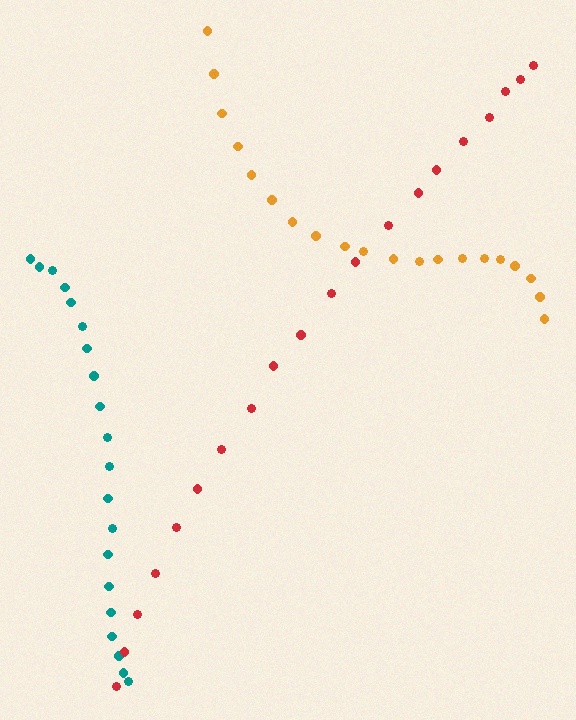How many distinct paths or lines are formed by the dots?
There are 3 distinct paths.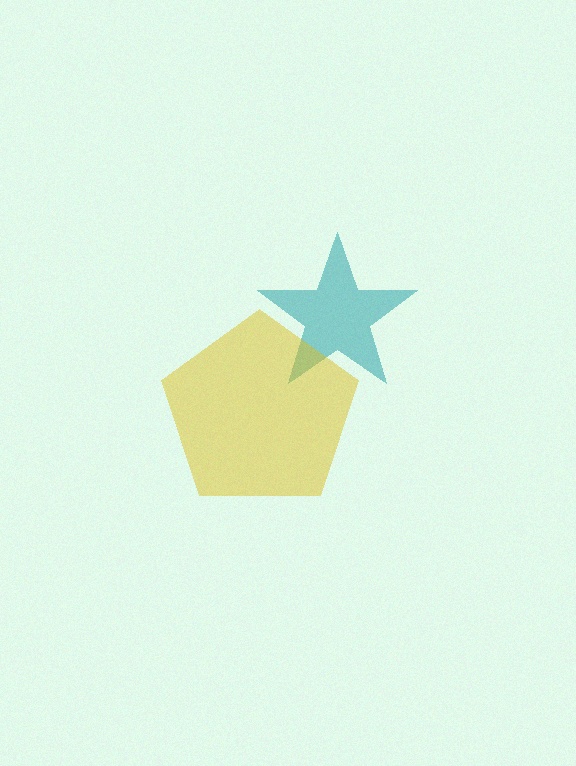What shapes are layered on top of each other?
The layered shapes are: a teal star, a yellow pentagon.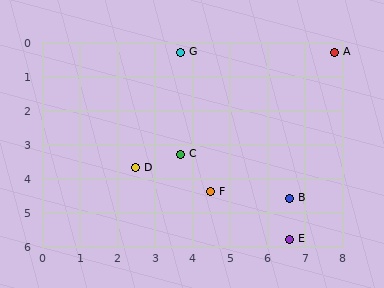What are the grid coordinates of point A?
Point A is at approximately (7.8, 0.3).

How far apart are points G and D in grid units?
Points G and D are about 3.6 grid units apart.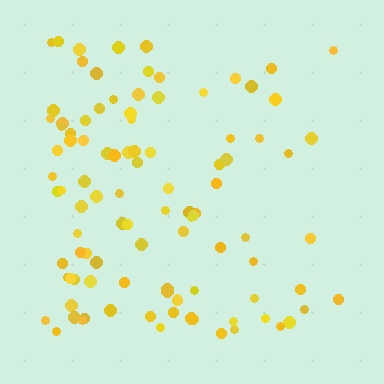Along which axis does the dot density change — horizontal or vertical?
Horizontal.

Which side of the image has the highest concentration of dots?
The left.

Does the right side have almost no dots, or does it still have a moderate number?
Still a moderate number, just noticeably fewer than the left.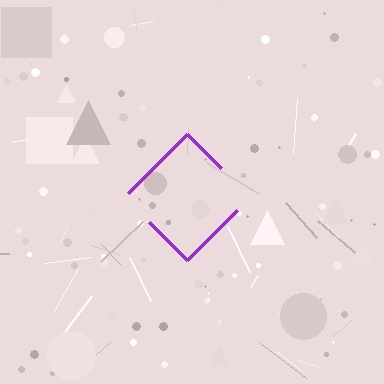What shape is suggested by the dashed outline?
The dashed outline suggests a diamond.